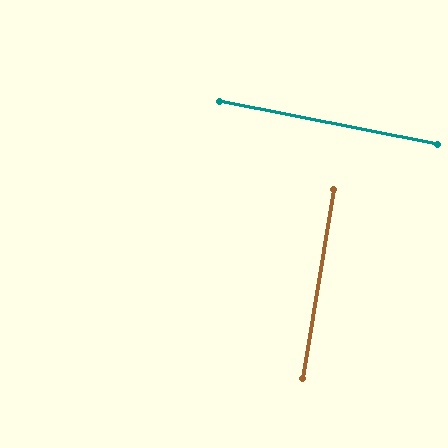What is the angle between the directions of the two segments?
Approximately 88 degrees.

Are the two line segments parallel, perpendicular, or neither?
Perpendicular — they meet at approximately 88°.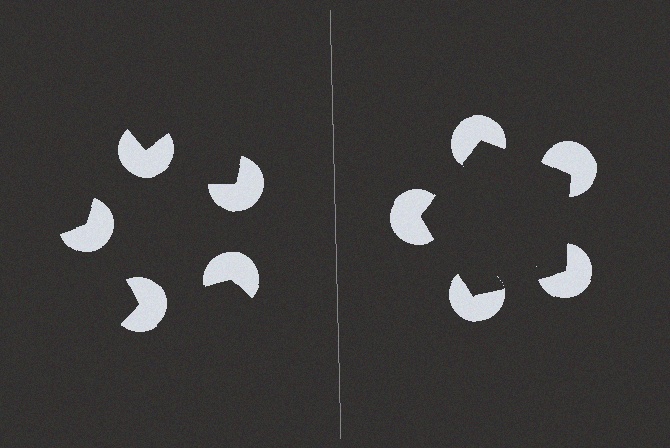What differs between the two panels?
The pac-man discs are positioned identically on both sides; only the wedge orientations differ. On the right they align to a pentagon; on the left they are misaligned.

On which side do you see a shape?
An illusory pentagon appears on the right side. On the left side the wedge cuts are rotated, so no coherent shape forms.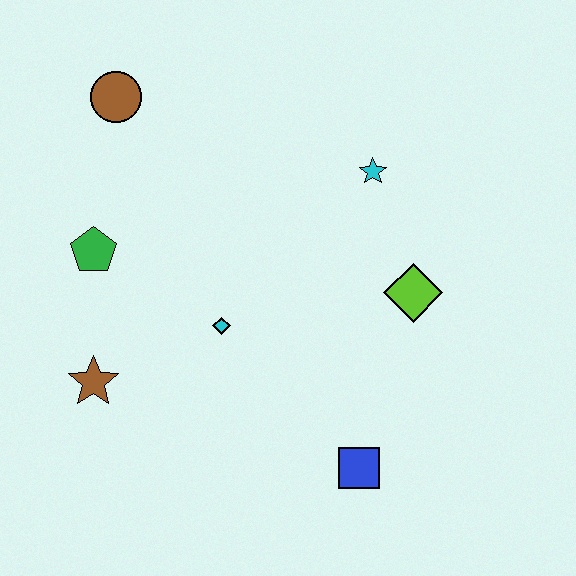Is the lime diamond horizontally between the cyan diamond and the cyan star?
No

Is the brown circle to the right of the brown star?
Yes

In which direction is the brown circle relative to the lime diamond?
The brown circle is to the left of the lime diamond.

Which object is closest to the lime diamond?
The cyan star is closest to the lime diamond.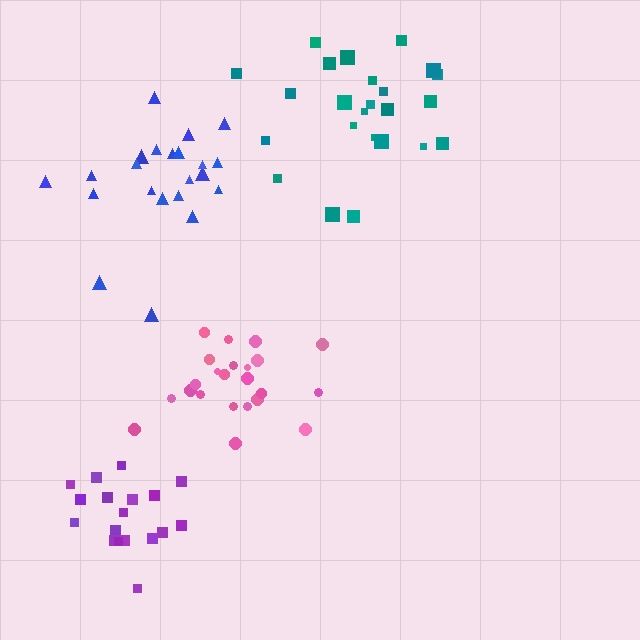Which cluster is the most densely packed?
Purple.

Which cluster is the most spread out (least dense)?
Teal.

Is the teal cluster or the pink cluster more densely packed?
Pink.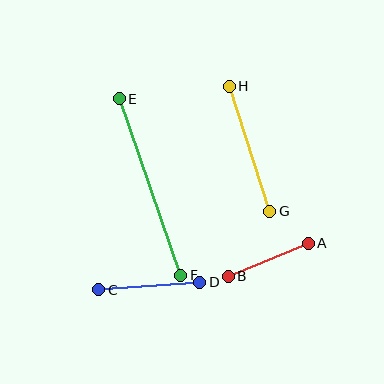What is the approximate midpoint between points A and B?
The midpoint is at approximately (268, 260) pixels.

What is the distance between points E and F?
The distance is approximately 187 pixels.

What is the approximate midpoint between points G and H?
The midpoint is at approximately (250, 149) pixels.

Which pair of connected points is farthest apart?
Points E and F are farthest apart.